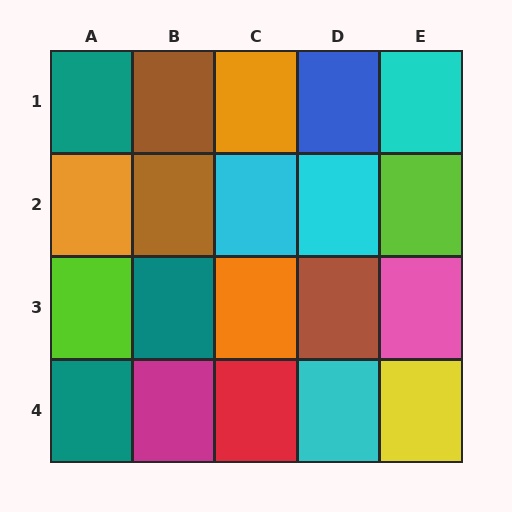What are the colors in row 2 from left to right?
Orange, brown, cyan, cyan, lime.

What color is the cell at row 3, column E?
Pink.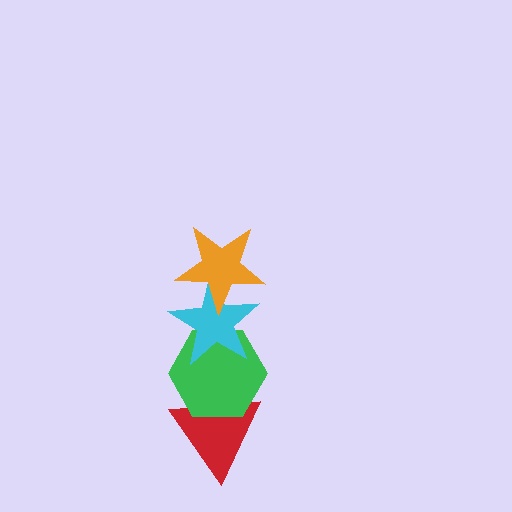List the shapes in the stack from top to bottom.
From top to bottom: the orange star, the cyan star, the green hexagon, the red triangle.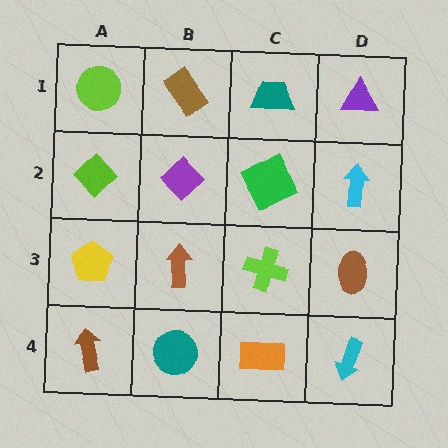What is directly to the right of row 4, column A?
A teal circle.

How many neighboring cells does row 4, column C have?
3.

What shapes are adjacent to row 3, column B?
A purple diamond (row 2, column B), a teal circle (row 4, column B), a yellow pentagon (row 3, column A), a lime cross (row 3, column C).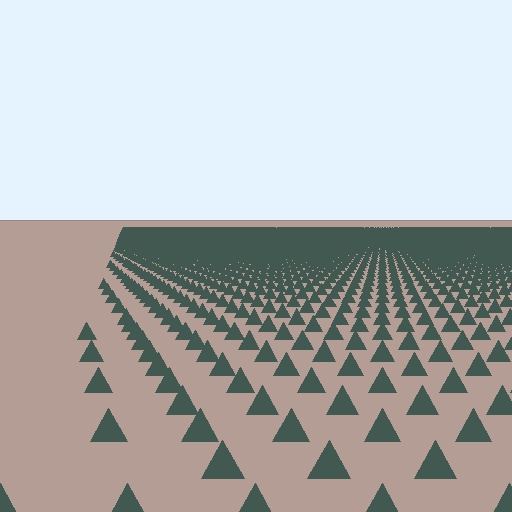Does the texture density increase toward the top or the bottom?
Density increases toward the top.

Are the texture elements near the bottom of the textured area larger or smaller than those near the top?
Larger. Near the bottom, elements are closer to the viewer and appear at a bigger on-screen size.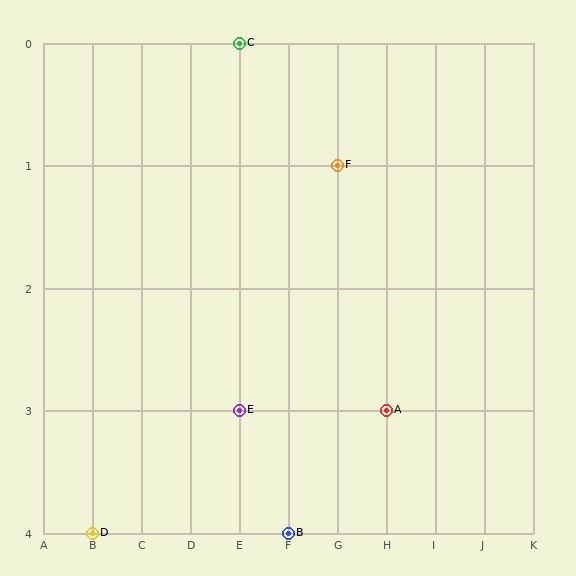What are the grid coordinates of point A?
Point A is at grid coordinates (H, 3).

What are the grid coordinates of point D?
Point D is at grid coordinates (B, 4).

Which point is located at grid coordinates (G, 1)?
Point F is at (G, 1).